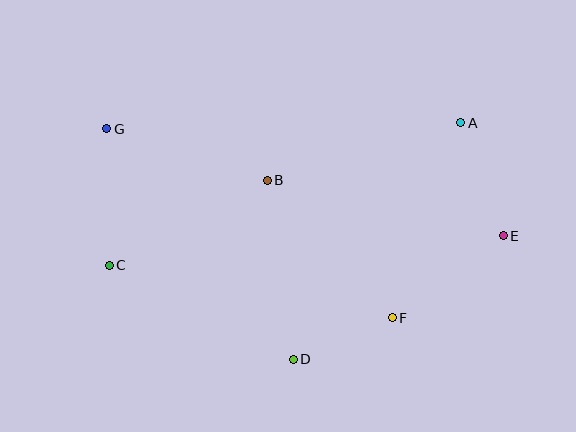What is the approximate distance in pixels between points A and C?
The distance between A and C is approximately 379 pixels.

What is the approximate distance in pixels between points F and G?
The distance between F and G is approximately 342 pixels.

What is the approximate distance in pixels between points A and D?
The distance between A and D is approximately 290 pixels.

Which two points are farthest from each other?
Points E and G are farthest from each other.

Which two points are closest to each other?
Points D and F are closest to each other.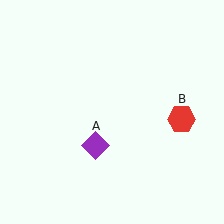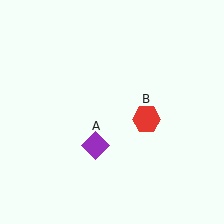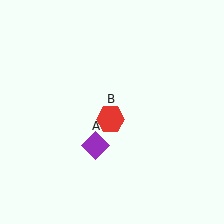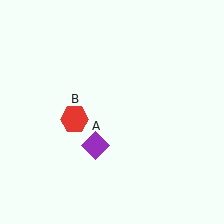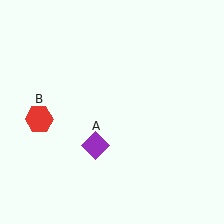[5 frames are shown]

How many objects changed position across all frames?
1 object changed position: red hexagon (object B).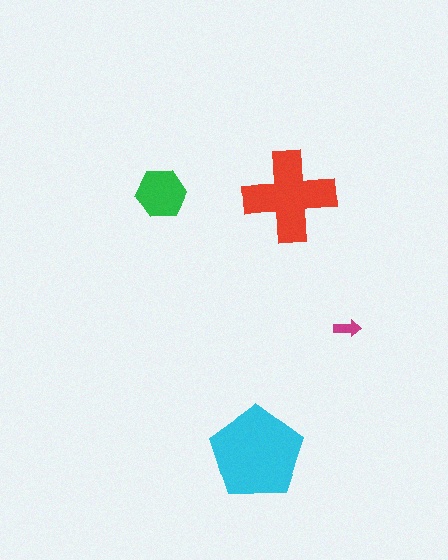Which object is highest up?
The green hexagon is topmost.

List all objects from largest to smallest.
The cyan pentagon, the red cross, the green hexagon, the magenta arrow.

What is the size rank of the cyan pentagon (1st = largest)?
1st.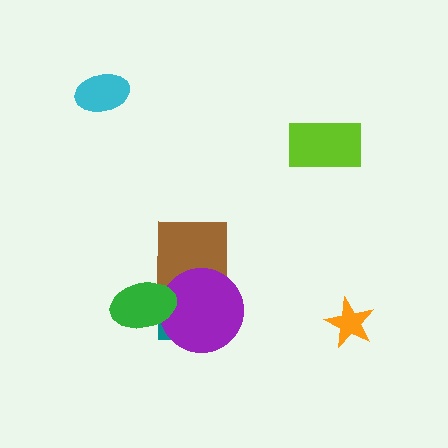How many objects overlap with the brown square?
3 objects overlap with the brown square.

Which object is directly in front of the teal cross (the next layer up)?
The brown square is directly in front of the teal cross.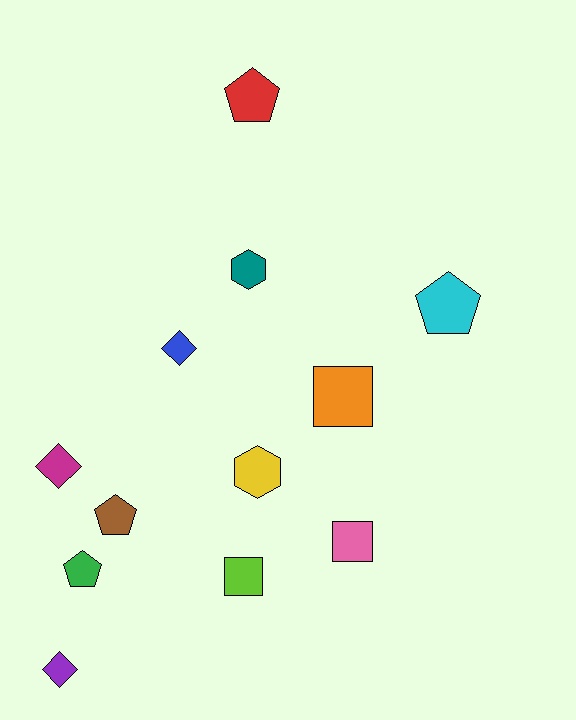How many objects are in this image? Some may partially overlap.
There are 12 objects.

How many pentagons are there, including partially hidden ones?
There are 4 pentagons.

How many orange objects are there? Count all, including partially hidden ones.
There is 1 orange object.